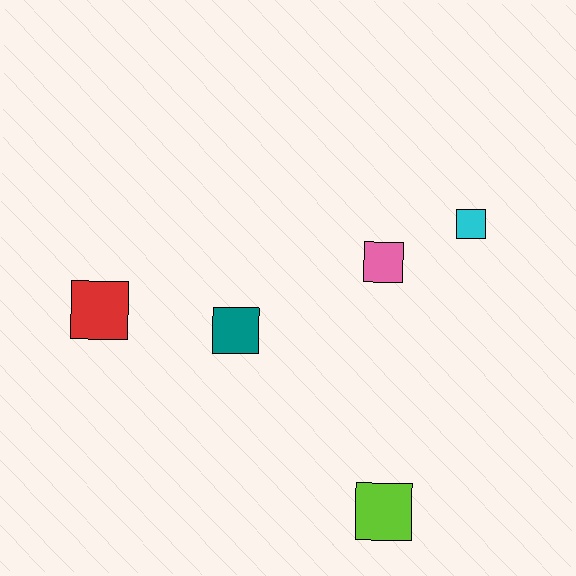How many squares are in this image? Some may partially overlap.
There are 5 squares.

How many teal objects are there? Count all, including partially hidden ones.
There is 1 teal object.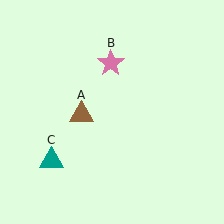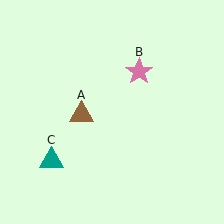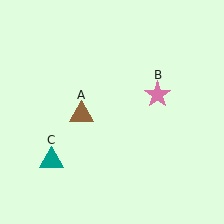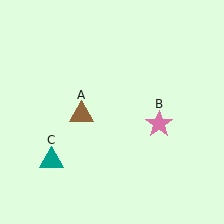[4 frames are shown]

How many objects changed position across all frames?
1 object changed position: pink star (object B).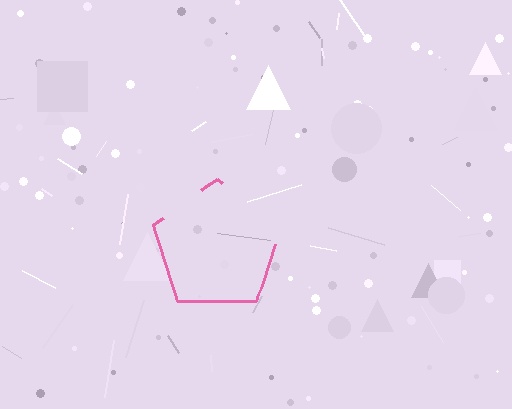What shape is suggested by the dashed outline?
The dashed outline suggests a pentagon.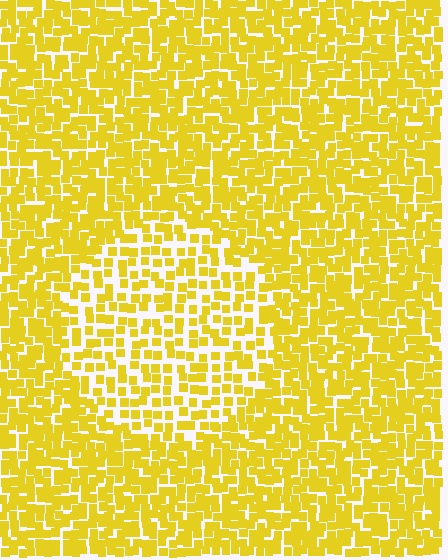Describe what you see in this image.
The image contains small yellow elements arranged at two different densities. A circle-shaped region is visible where the elements are less densely packed than the surrounding area.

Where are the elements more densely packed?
The elements are more densely packed outside the circle boundary.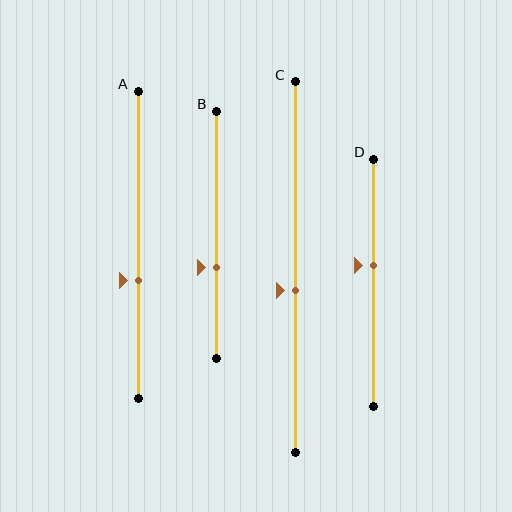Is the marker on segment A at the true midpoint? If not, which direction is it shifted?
No, the marker on segment A is shifted downward by about 11% of the segment length.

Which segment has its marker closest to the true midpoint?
Segment C has its marker closest to the true midpoint.